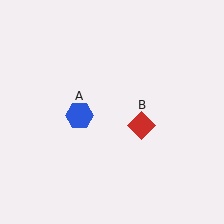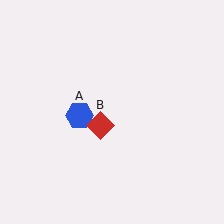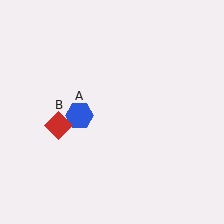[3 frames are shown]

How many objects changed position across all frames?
1 object changed position: red diamond (object B).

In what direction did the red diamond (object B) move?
The red diamond (object B) moved left.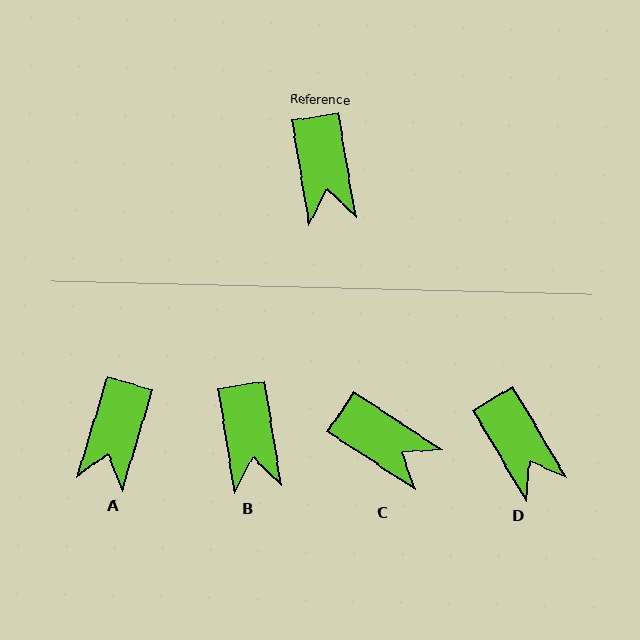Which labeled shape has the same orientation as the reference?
B.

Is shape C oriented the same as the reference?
No, it is off by about 48 degrees.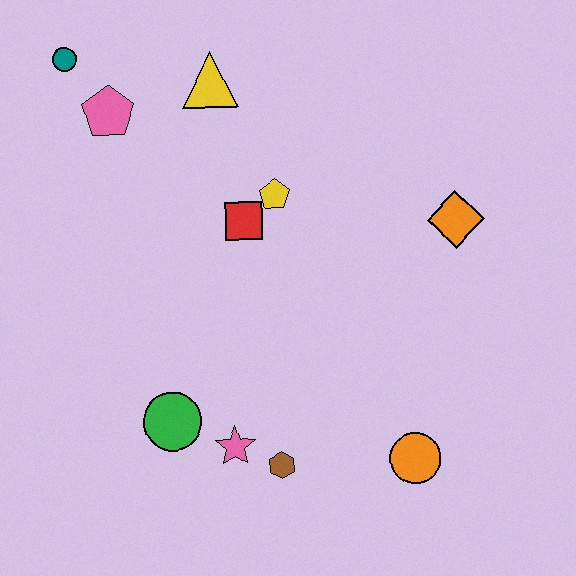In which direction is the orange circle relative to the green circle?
The orange circle is to the right of the green circle.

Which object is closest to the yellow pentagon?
The red square is closest to the yellow pentagon.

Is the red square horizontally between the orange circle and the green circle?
Yes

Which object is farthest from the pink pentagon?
The orange circle is farthest from the pink pentagon.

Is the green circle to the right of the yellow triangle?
No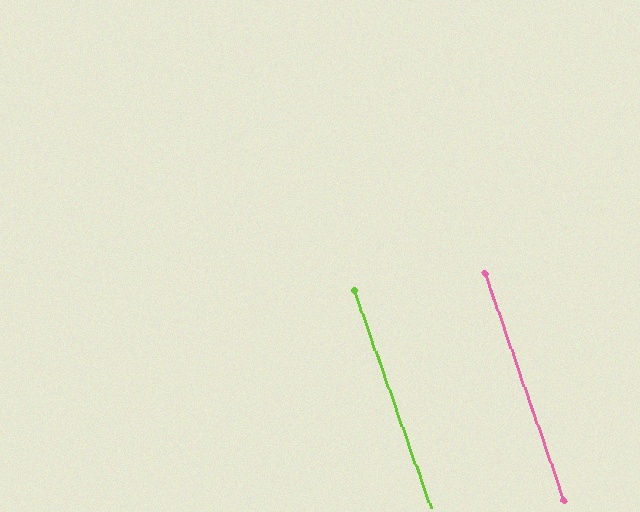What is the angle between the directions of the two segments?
Approximately 0 degrees.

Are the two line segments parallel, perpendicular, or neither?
Parallel — their directions differ by only 0.3°.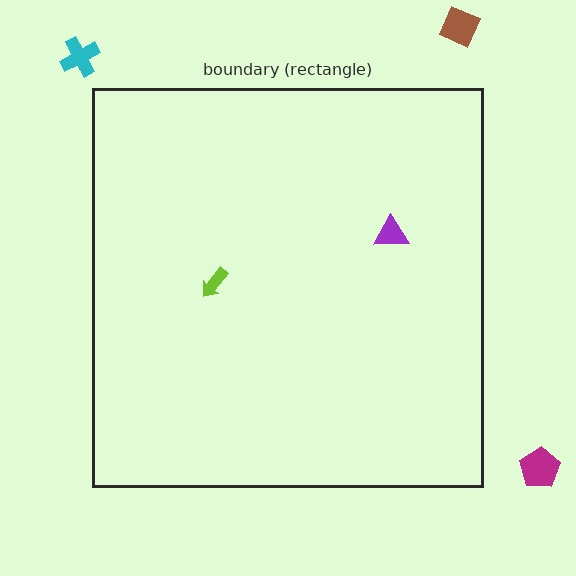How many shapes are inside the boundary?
2 inside, 3 outside.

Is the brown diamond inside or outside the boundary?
Outside.